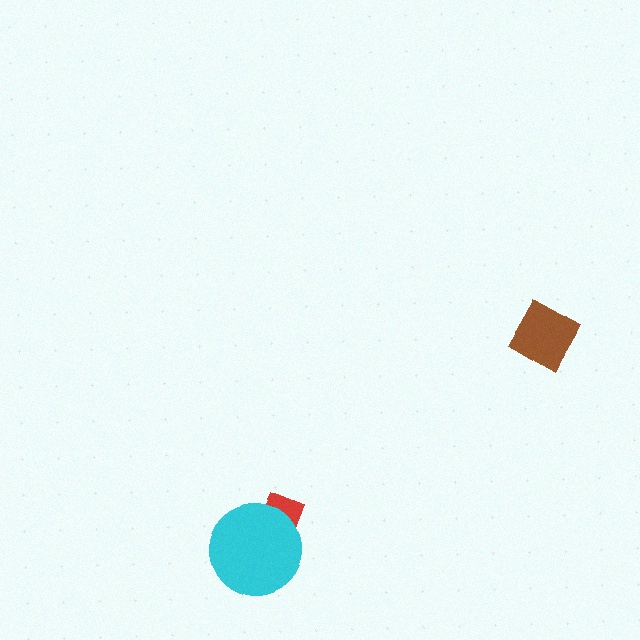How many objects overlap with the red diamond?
1 object overlaps with the red diamond.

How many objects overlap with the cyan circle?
1 object overlaps with the cyan circle.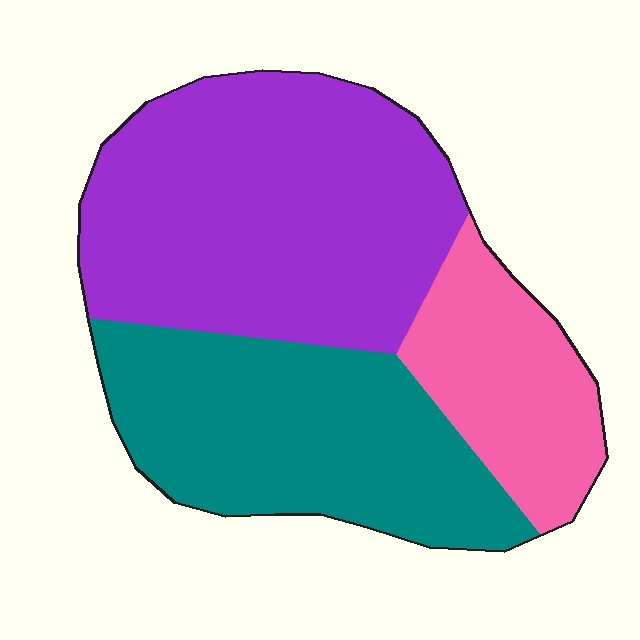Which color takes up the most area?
Purple, at roughly 45%.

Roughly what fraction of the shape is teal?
Teal takes up about one third (1/3) of the shape.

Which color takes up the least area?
Pink, at roughly 20%.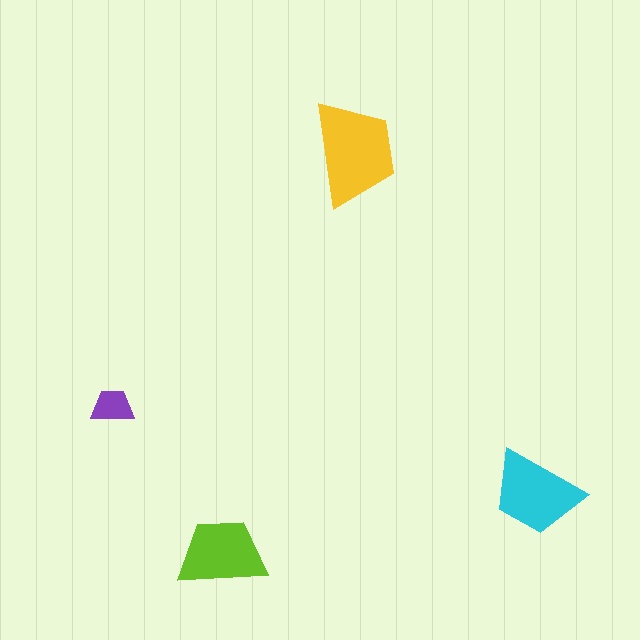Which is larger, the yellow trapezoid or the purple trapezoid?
The yellow one.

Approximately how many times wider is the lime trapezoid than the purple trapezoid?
About 2 times wider.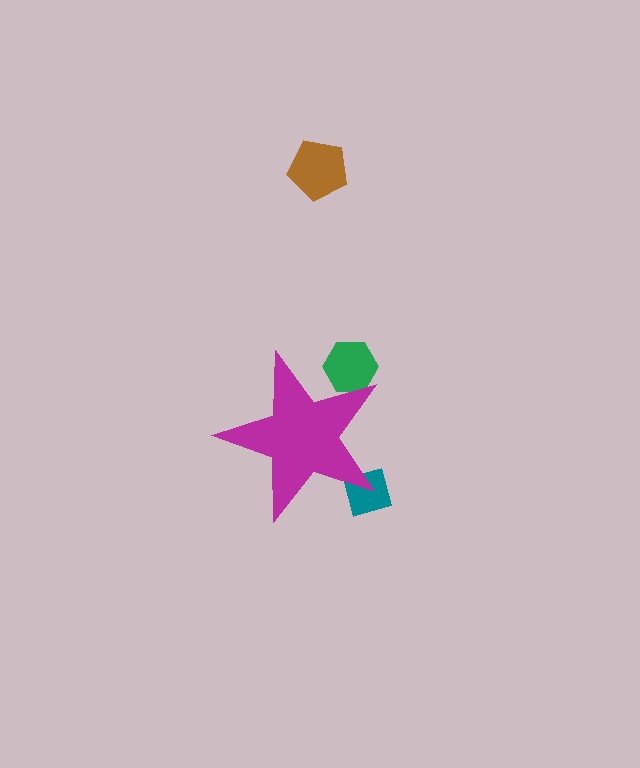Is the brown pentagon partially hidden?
No, the brown pentagon is fully visible.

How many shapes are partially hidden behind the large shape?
2 shapes are partially hidden.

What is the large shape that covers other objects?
A magenta star.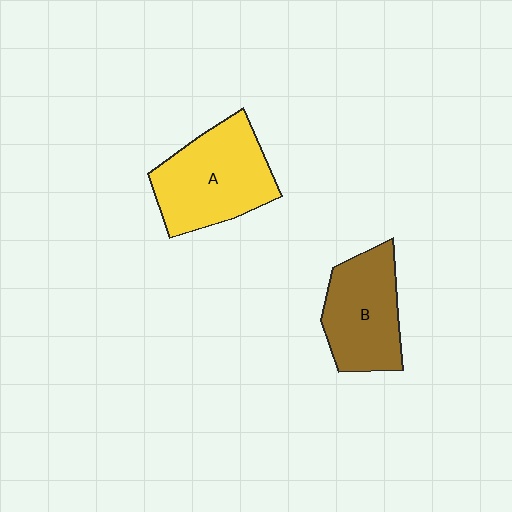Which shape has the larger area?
Shape A (yellow).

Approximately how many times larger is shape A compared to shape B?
Approximately 1.2 times.